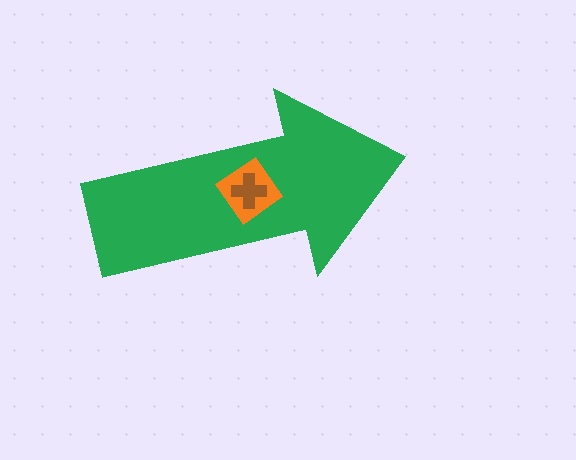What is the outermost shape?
The green arrow.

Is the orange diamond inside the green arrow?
Yes.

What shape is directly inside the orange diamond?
The brown cross.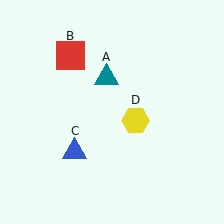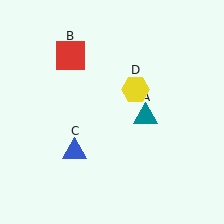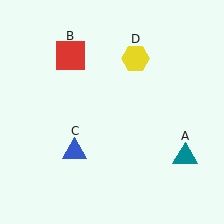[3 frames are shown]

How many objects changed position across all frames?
2 objects changed position: teal triangle (object A), yellow hexagon (object D).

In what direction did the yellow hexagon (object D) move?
The yellow hexagon (object D) moved up.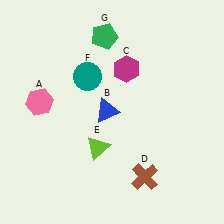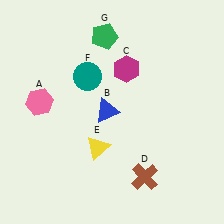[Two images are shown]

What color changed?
The triangle (E) changed from lime in Image 1 to yellow in Image 2.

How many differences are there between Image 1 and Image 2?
There is 1 difference between the two images.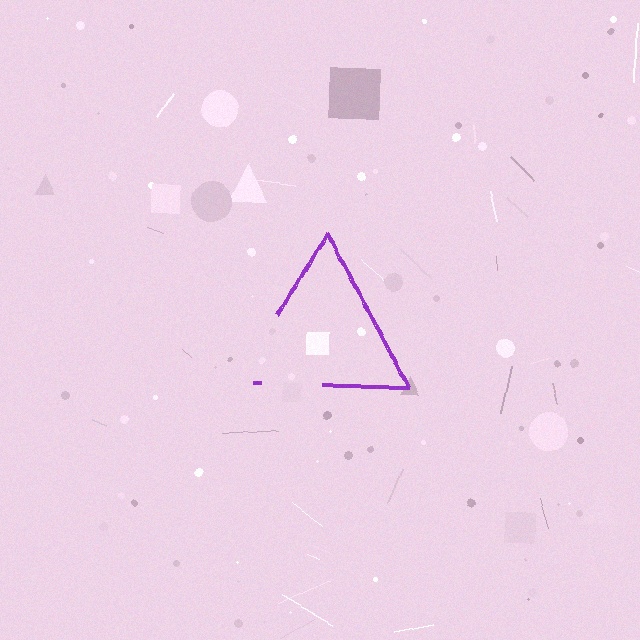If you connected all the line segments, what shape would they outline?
They would outline a triangle.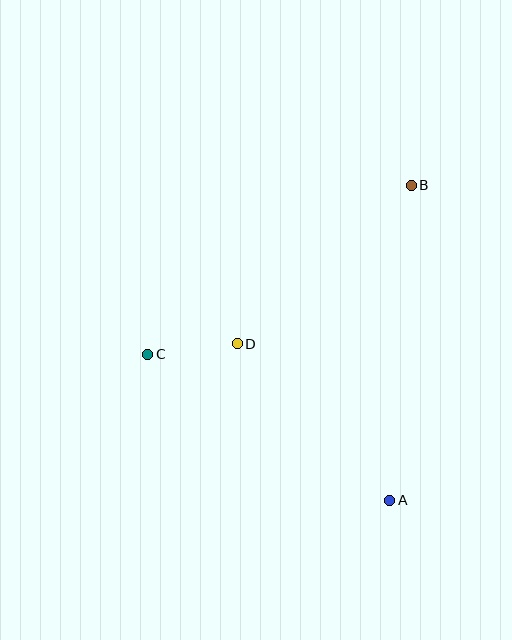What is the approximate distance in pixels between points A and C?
The distance between A and C is approximately 283 pixels.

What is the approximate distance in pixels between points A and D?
The distance between A and D is approximately 218 pixels.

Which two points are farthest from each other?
Points A and B are farthest from each other.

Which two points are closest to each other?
Points C and D are closest to each other.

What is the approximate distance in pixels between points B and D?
The distance between B and D is approximately 235 pixels.